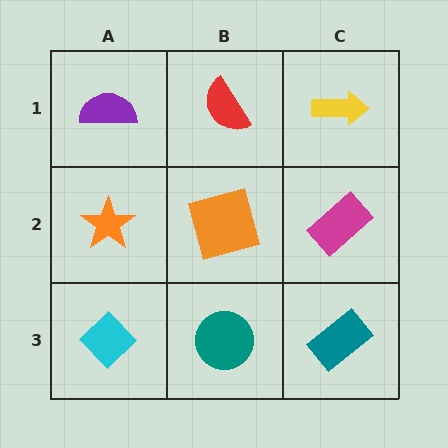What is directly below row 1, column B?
An orange square.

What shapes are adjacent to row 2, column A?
A purple semicircle (row 1, column A), a cyan diamond (row 3, column A), an orange square (row 2, column B).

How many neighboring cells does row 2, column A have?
3.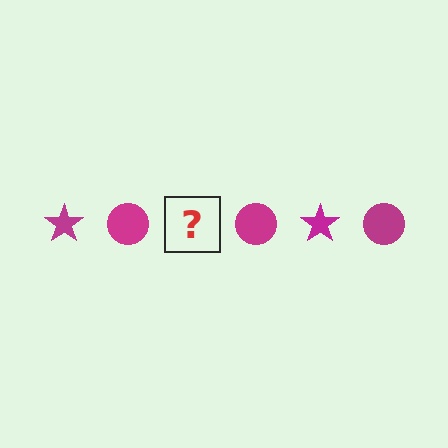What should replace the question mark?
The question mark should be replaced with a magenta star.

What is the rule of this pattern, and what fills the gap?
The rule is that the pattern cycles through star, circle shapes in magenta. The gap should be filled with a magenta star.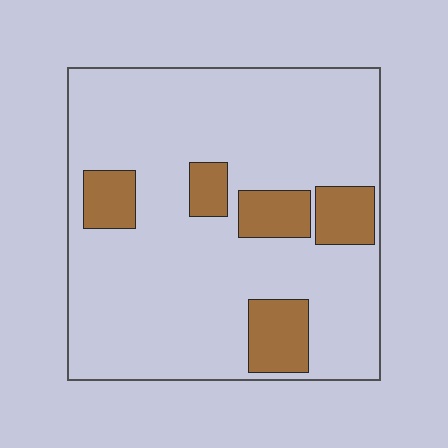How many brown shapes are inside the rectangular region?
5.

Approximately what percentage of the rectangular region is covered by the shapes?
Approximately 15%.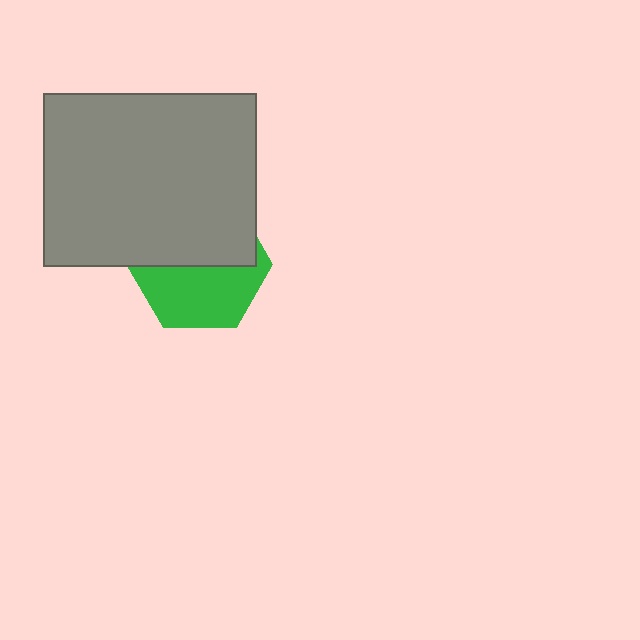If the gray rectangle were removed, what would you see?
You would see the complete green hexagon.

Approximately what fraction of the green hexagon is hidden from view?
Roughly 51% of the green hexagon is hidden behind the gray rectangle.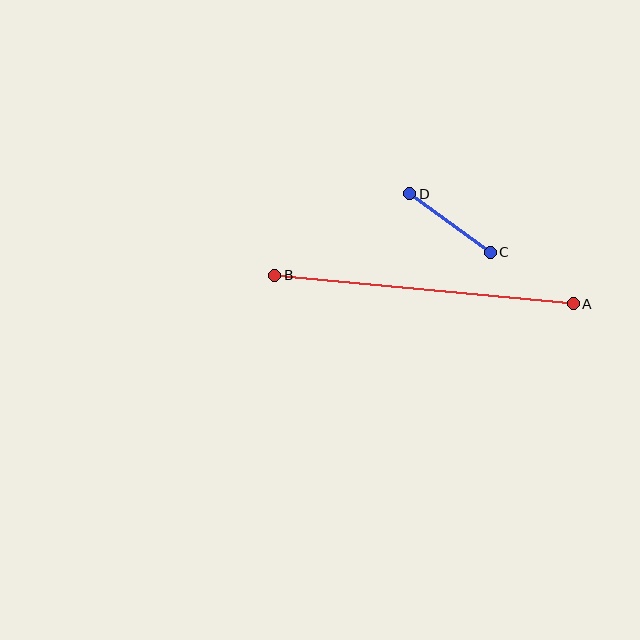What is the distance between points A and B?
The distance is approximately 300 pixels.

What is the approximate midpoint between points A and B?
The midpoint is at approximately (424, 290) pixels.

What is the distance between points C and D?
The distance is approximately 99 pixels.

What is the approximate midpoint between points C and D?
The midpoint is at approximately (450, 223) pixels.